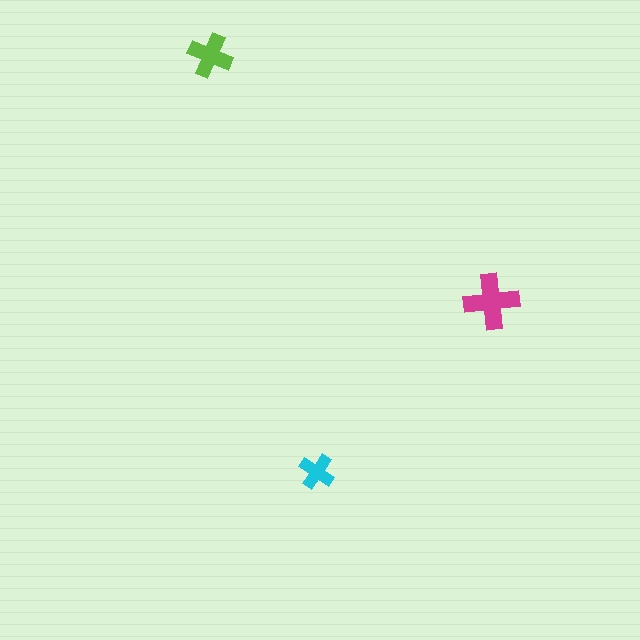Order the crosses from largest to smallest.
the magenta one, the lime one, the cyan one.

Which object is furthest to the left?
The lime cross is leftmost.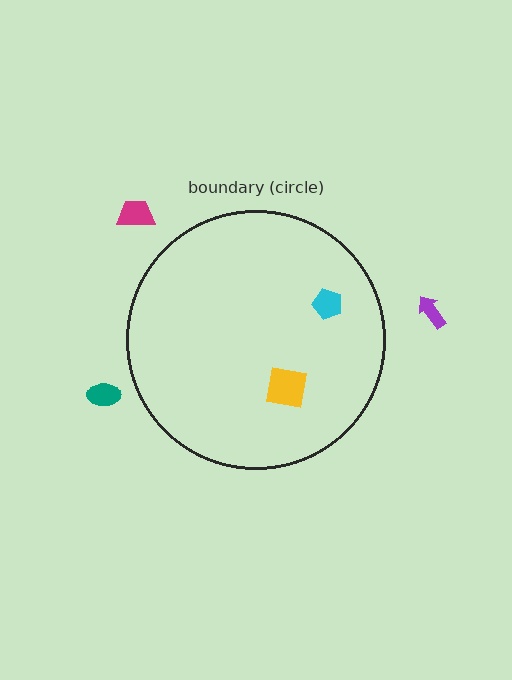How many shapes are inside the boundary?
2 inside, 3 outside.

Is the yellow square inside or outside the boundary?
Inside.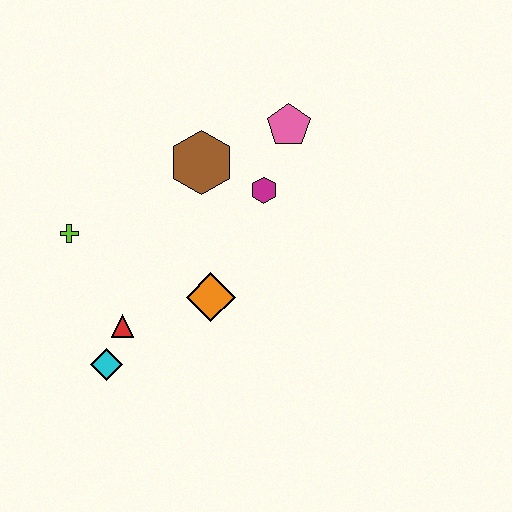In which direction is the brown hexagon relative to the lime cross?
The brown hexagon is to the right of the lime cross.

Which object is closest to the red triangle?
The cyan diamond is closest to the red triangle.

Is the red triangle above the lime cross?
No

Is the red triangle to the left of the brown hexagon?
Yes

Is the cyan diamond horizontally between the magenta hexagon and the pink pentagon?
No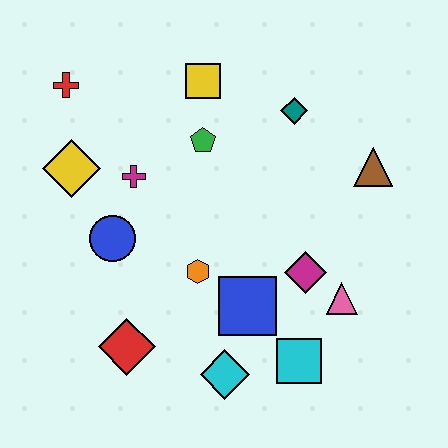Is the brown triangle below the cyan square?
No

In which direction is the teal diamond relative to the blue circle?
The teal diamond is to the right of the blue circle.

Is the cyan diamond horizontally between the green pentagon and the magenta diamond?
Yes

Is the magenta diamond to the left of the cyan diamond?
No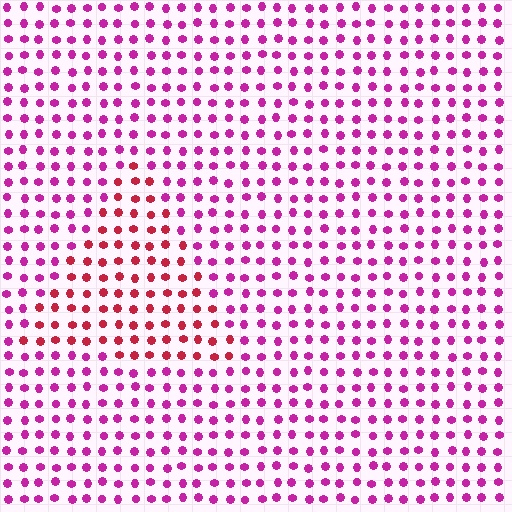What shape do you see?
I see a triangle.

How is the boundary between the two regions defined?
The boundary is defined purely by a slight shift in hue (about 37 degrees). Spacing, size, and orientation are identical on both sides.